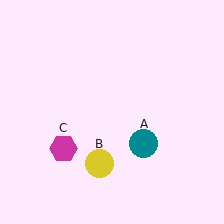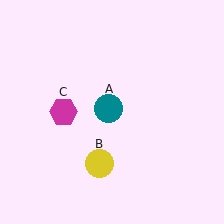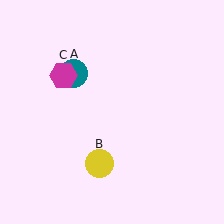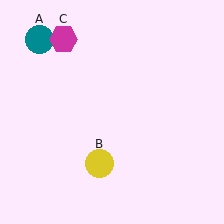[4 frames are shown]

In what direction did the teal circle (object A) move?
The teal circle (object A) moved up and to the left.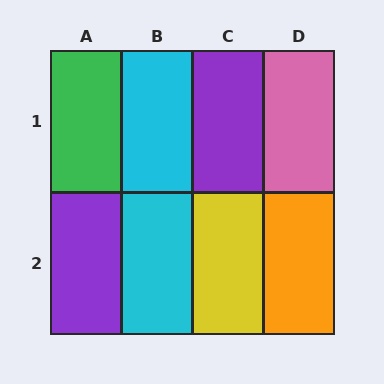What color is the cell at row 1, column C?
Purple.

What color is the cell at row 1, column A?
Green.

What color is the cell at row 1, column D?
Pink.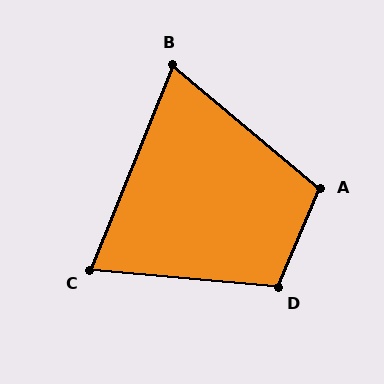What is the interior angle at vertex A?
Approximately 107 degrees (obtuse).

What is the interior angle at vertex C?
Approximately 73 degrees (acute).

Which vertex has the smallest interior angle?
B, at approximately 72 degrees.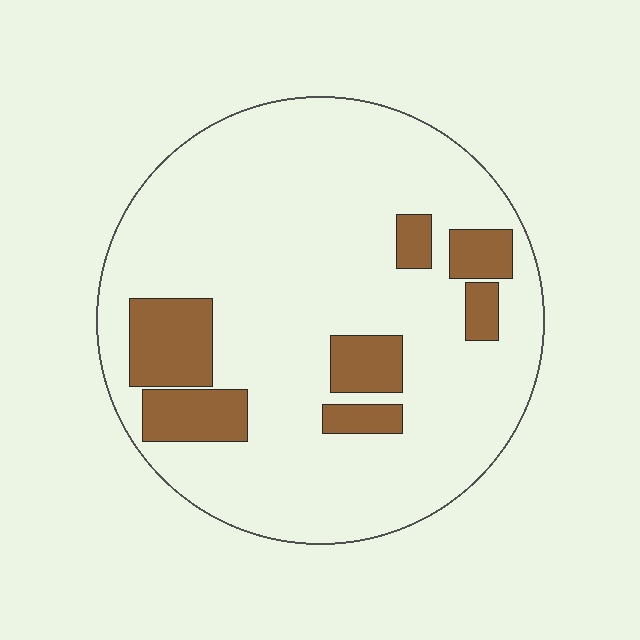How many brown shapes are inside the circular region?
7.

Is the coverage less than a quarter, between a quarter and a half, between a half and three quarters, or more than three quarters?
Less than a quarter.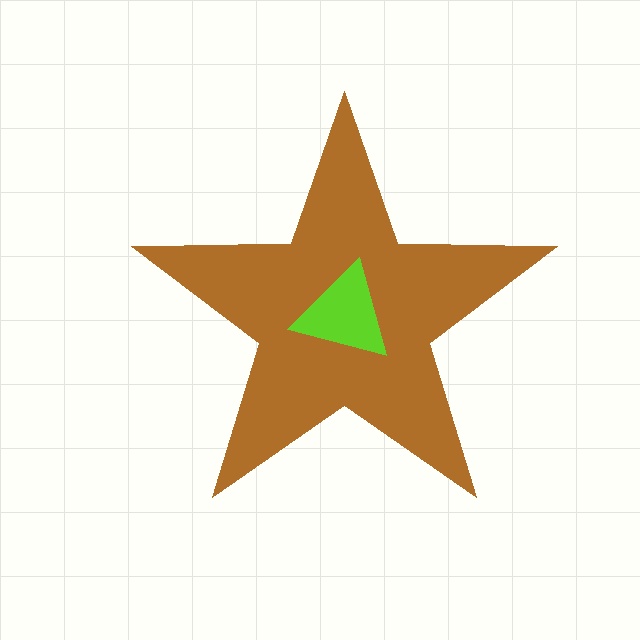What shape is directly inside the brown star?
The lime triangle.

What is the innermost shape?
The lime triangle.